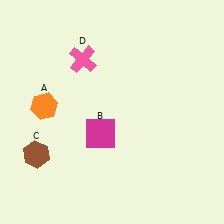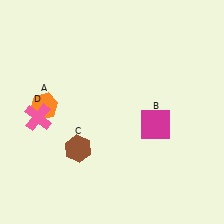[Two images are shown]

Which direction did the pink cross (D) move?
The pink cross (D) moved down.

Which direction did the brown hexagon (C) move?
The brown hexagon (C) moved right.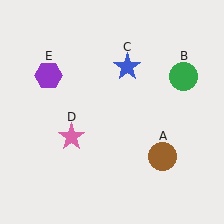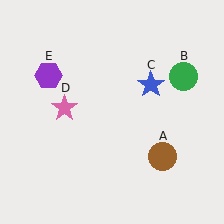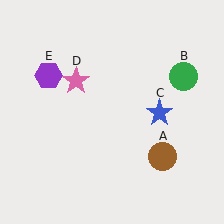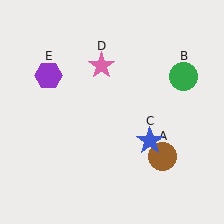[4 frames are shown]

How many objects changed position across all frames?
2 objects changed position: blue star (object C), pink star (object D).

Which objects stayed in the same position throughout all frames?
Brown circle (object A) and green circle (object B) and purple hexagon (object E) remained stationary.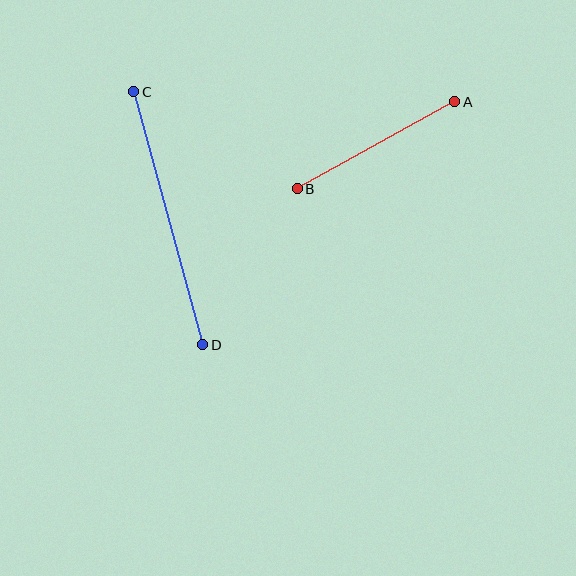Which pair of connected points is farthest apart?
Points C and D are farthest apart.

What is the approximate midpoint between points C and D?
The midpoint is at approximately (168, 218) pixels.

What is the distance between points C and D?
The distance is approximately 262 pixels.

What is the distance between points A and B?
The distance is approximately 180 pixels.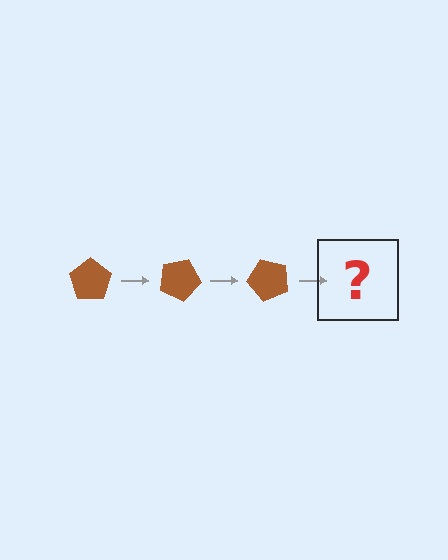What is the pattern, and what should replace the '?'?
The pattern is that the pentagon rotates 25 degrees each step. The '?' should be a brown pentagon rotated 75 degrees.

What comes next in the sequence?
The next element should be a brown pentagon rotated 75 degrees.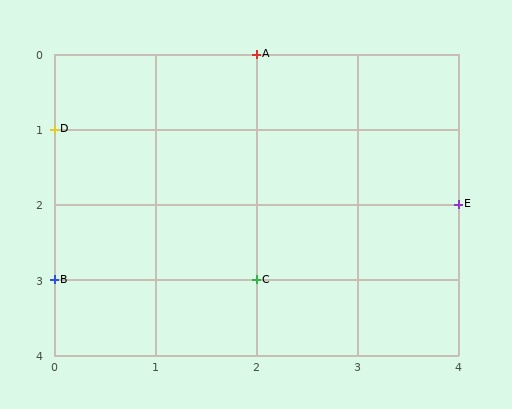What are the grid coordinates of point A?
Point A is at grid coordinates (2, 0).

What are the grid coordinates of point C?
Point C is at grid coordinates (2, 3).